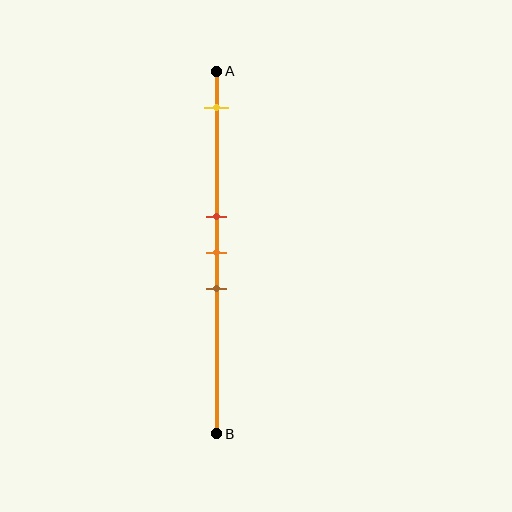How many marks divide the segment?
There are 4 marks dividing the segment.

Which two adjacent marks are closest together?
The red and orange marks are the closest adjacent pair.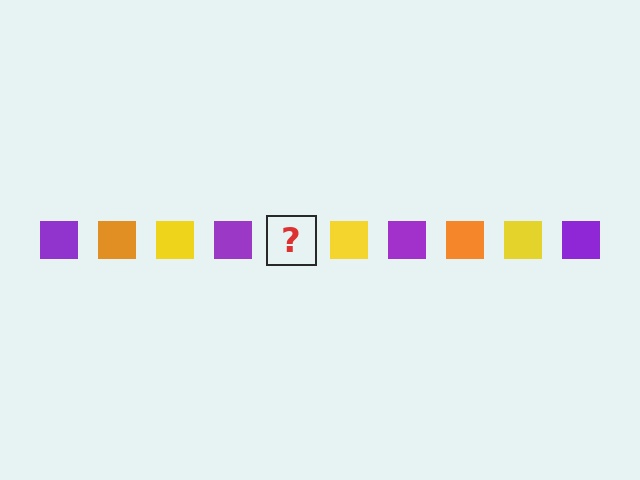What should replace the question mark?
The question mark should be replaced with an orange square.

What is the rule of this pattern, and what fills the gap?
The rule is that the pattern cycles through purple, orange, yellow squares. The gap should be filled with an orange square.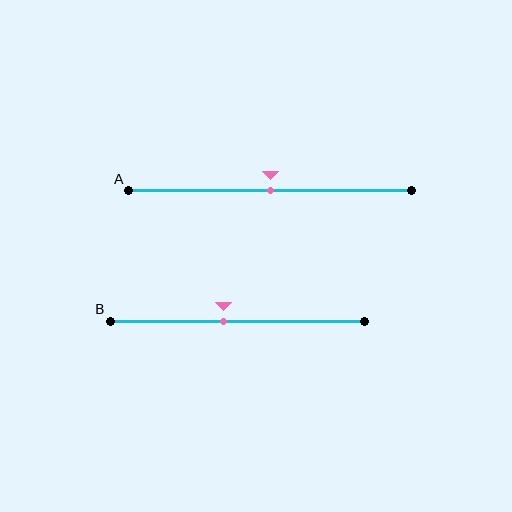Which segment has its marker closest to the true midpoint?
Segment A has its marker closest to the true midpoint.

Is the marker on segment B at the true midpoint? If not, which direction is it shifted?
No, the marker on segment B is shifted to the left by about 5% of the segment length.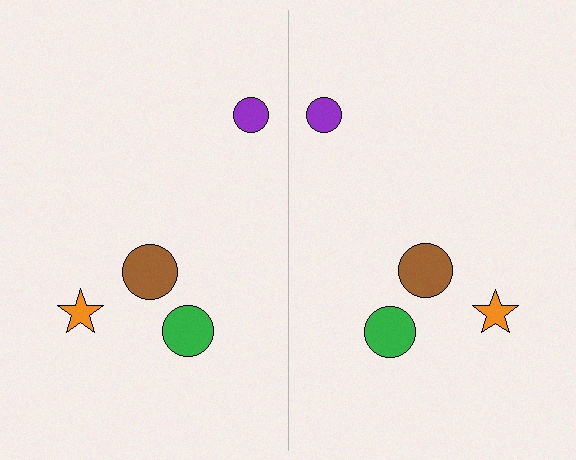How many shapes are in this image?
There are 8 shapes in this image.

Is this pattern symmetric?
Yes, this pattern has bilateral (reflection) symmetry.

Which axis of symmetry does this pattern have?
The pattern has a vertical axis of symmetry running through the center of the image.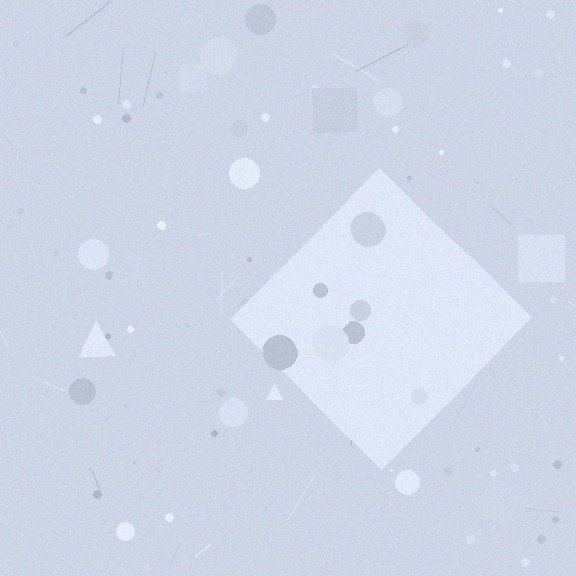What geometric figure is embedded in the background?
A diamond is embedded in the background.